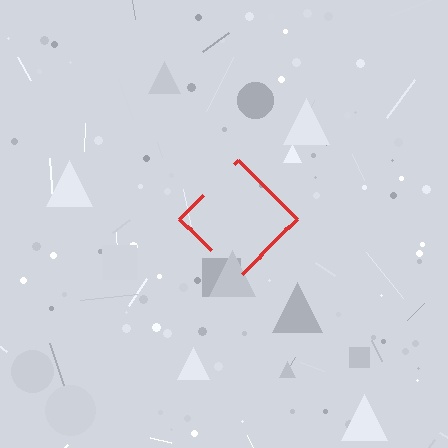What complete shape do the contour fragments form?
The contour fragments form a diamond.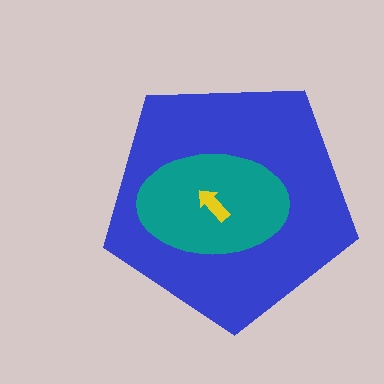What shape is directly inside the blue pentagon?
The teal ellipse.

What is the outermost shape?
The blue pentagon.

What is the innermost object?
The yellow arrow.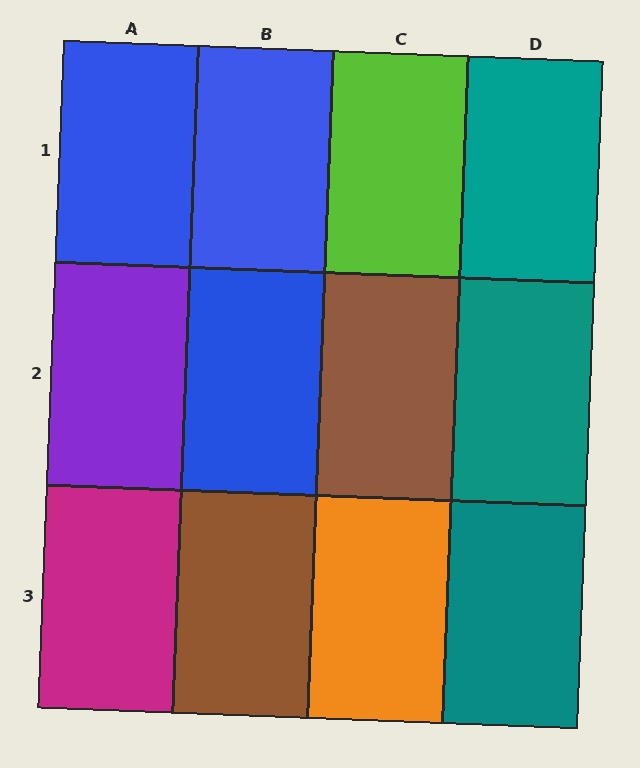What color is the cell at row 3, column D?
Teal.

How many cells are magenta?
1 cell is magenta.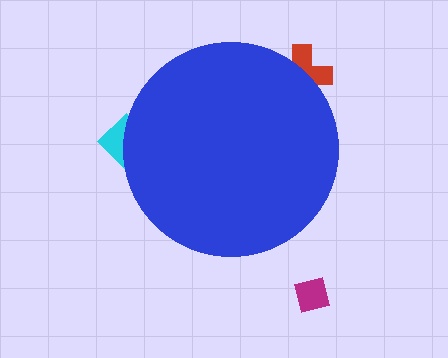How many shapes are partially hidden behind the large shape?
2 shapes are partially hidden.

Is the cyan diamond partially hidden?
Yes, the cyan diamond is partially hidden behind the blue circle.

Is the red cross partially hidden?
Yes, the red cross is partially hidden behind the blue circle.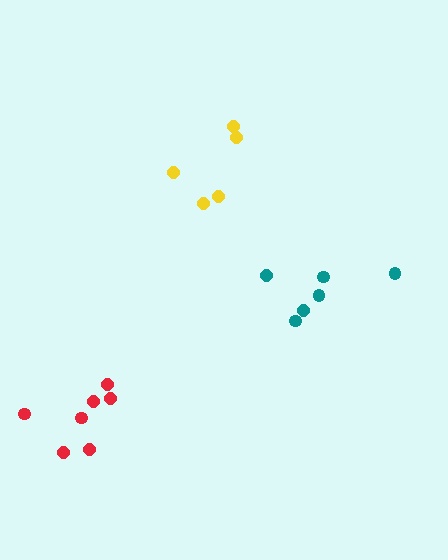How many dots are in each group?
Group 1: 5 dots, Group 2: 6 dots, Group 3: 7 dots (18 total).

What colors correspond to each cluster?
The clusters are colored: yellow, teal, red.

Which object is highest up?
The yellow cluster is topmost.